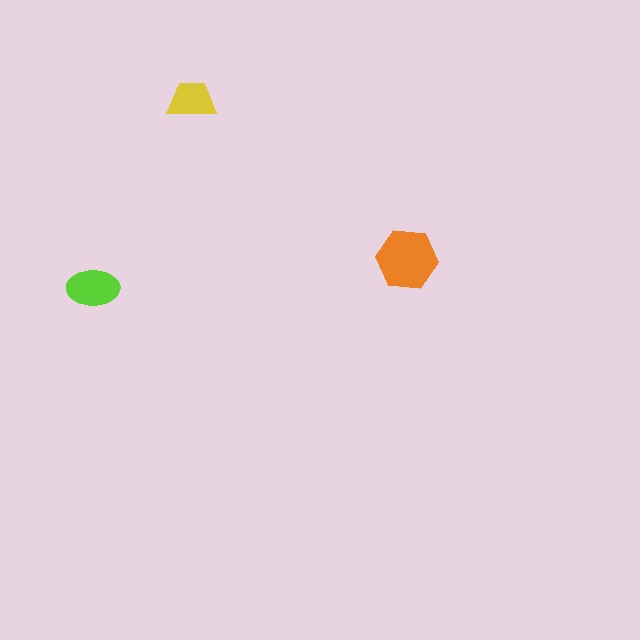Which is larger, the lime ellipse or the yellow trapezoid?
The lime ellipse.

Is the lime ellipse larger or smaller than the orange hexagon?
Smaller.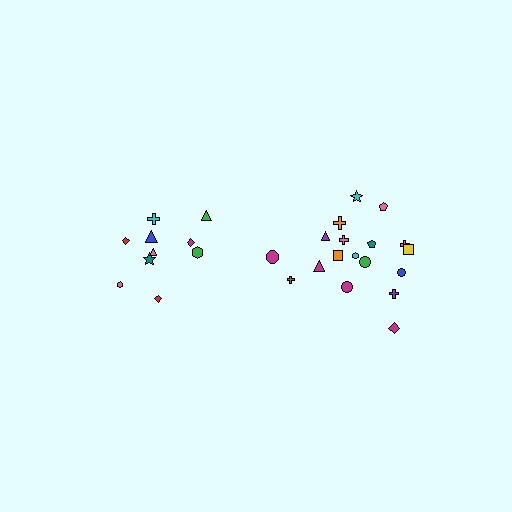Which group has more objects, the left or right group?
The right group.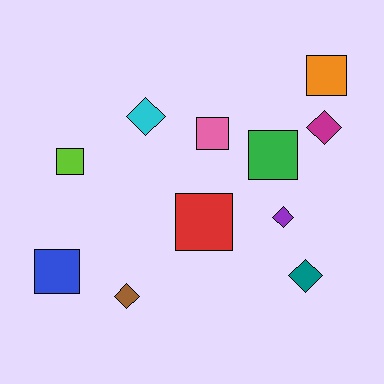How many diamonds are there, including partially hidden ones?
There are 5 diamonds.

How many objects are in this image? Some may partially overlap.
There are 11 objects.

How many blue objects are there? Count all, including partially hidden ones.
There is 1 blue object.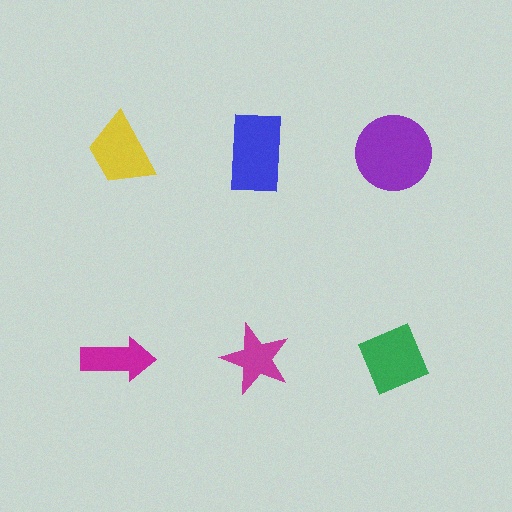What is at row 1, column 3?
A purple circle.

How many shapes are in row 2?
3 shapes.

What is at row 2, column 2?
A magenta star.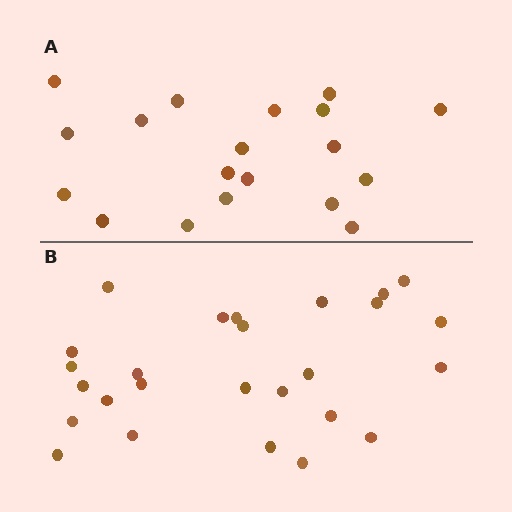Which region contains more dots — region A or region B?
Region B (the bottom region) has more dots.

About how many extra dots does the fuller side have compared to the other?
Region B has roughly 8 or so more dots than region A.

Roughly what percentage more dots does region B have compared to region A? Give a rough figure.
About 35% more.